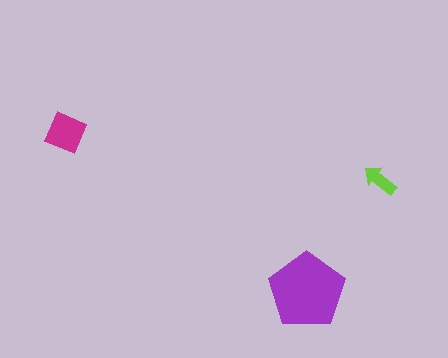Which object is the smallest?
The lime arrow.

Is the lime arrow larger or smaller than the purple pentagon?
Smaller.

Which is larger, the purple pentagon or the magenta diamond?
The purple pentagon.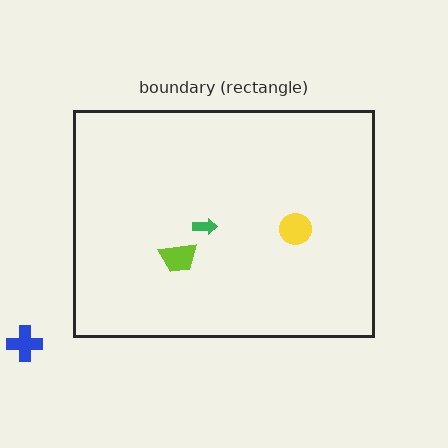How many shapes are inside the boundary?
3 inside, 1 outside.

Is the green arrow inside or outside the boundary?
Inside.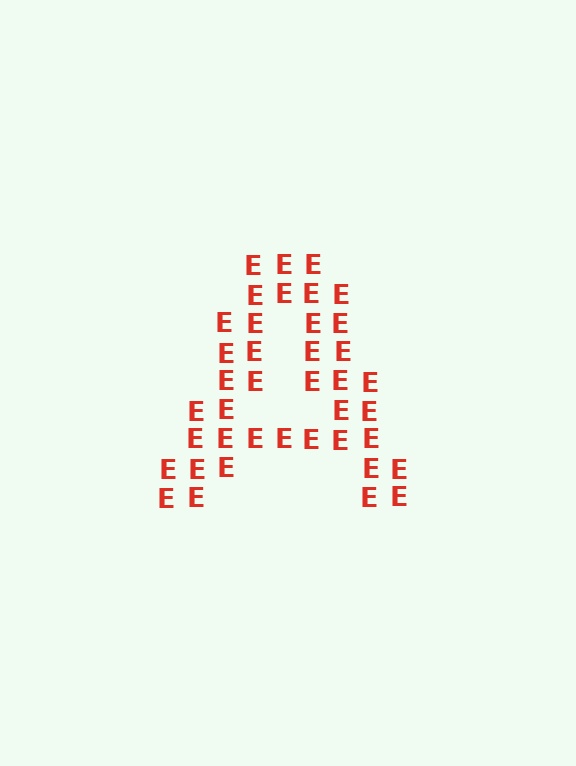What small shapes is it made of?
It is made of small letter E's.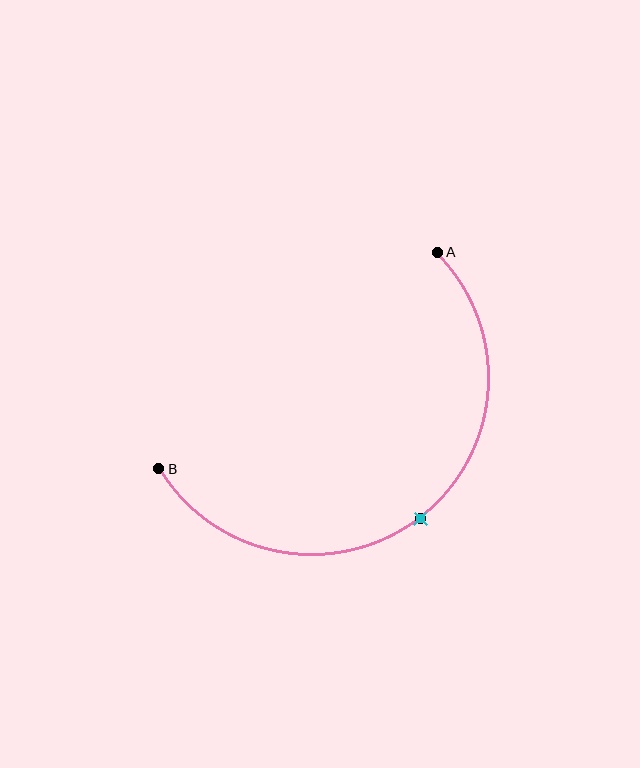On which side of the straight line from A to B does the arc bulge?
The arc bulges below and to the right of the straight line connecting A and B.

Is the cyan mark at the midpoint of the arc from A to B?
Yes. The cyan mark lies on the arc at equal arc-length from both A and B — it is the arc midpoint.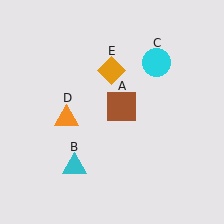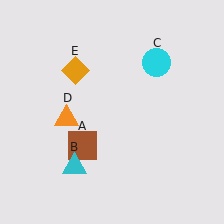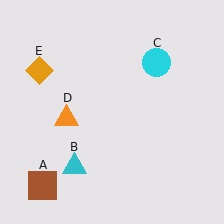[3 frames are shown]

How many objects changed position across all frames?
2 objects changed position: brown square (object A), orange diamond (object E).